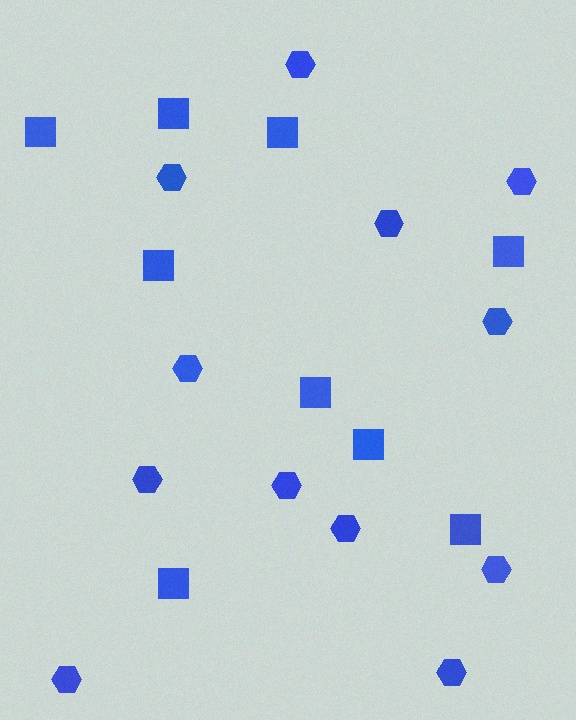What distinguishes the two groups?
There are 2 groups: one group of hexagons (12) and one group of squares (9).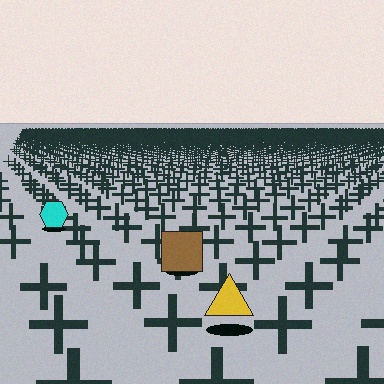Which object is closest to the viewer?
The yellow triangle is closest. The texture marks near it are larger and more spread out.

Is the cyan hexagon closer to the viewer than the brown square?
No. The brown square is closer — you can tell from the texture gradient: the ground texture is coarser near it.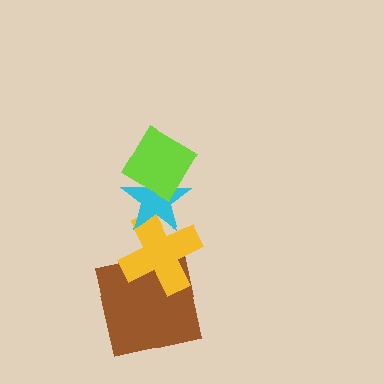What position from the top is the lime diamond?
The lime diamond is 1st from the top.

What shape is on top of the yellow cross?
The cyan star is on top of the yellow cross.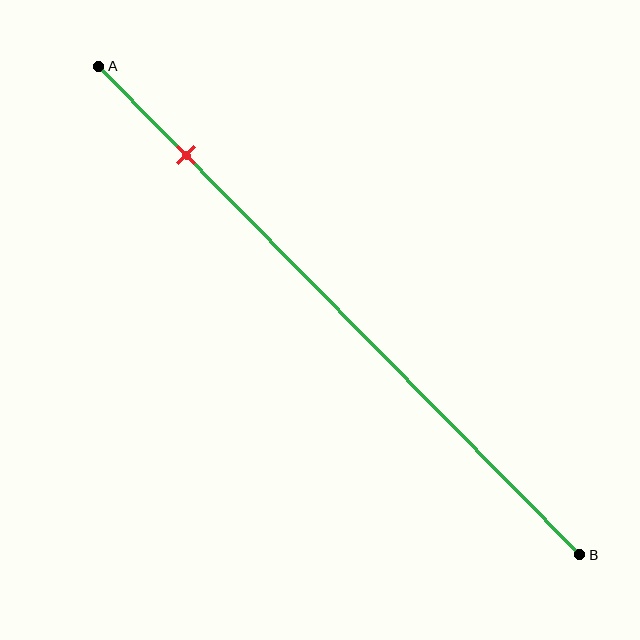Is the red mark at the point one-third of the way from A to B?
No, the mark is at about 20% from A, not at the 33% one-third point.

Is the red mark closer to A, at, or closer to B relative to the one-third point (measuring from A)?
The red mark is closer to point A than the one-third point of segment AB.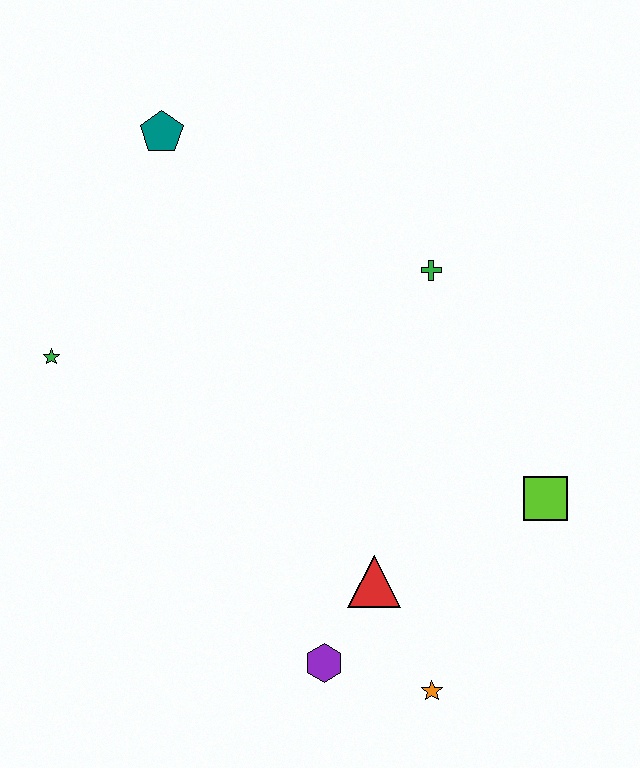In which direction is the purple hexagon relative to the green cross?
The purple hexagon is below the green cross.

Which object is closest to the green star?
The teal pentagon is closest to the green star.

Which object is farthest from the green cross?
The orange star is farthest from the green cross.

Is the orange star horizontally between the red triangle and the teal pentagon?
No